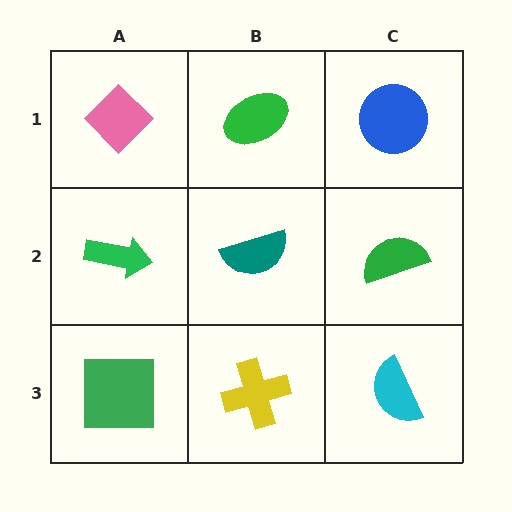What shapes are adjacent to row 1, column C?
A green semicircle (row 2, column C), a green ellipse (row 1, column B).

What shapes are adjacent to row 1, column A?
A green arrow (row 2, column A), a green ellipse (row 1, column B).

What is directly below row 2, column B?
A yellow cross.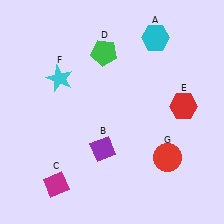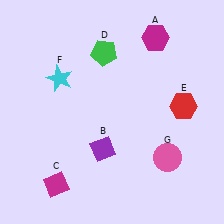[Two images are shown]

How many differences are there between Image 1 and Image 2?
There are 2 differences between the two images.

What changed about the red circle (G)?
In Image 1, G is red. In Image 2, it changed to pink.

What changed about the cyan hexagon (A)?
In Image 1, A is cyan. In Image 2, it changed to magenta.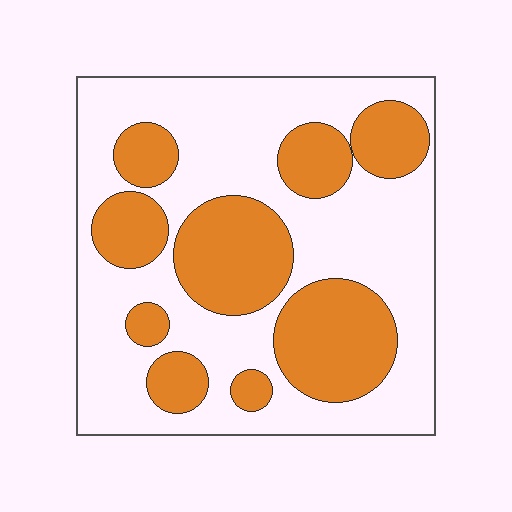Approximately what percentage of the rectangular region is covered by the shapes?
Approximately 35%.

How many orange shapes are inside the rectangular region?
9.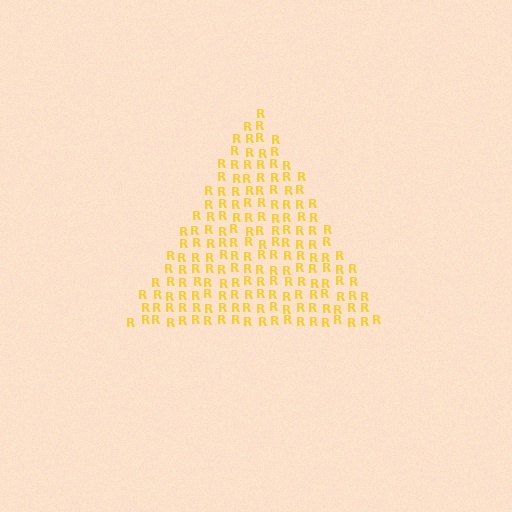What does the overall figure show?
The overall figure shows a triangle.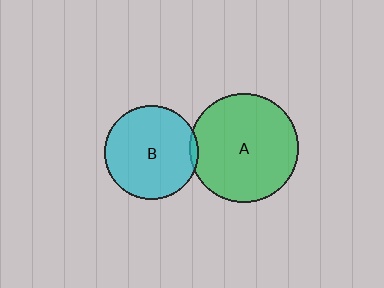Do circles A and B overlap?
Yes.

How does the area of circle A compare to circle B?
Approximately 1.3 times.